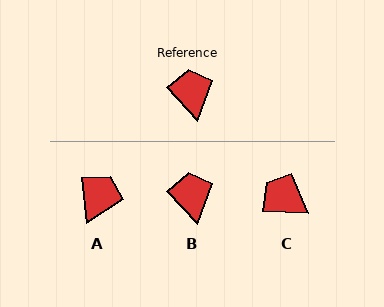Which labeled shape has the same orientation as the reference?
B.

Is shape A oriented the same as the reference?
No, it is off by about 37 degrees.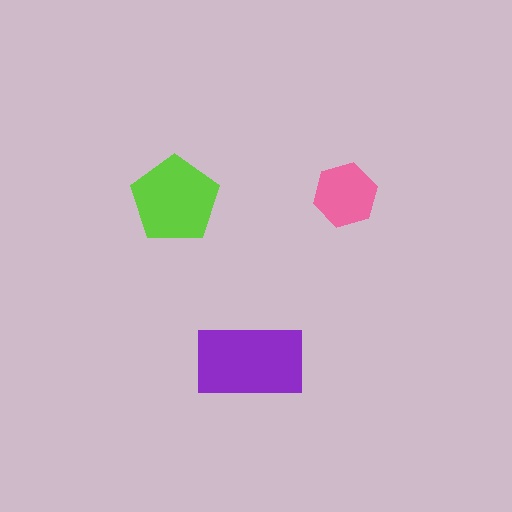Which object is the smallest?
The pink hexagon.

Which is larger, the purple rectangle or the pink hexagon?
The purple rectangle.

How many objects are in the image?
There are 3 objects in the image.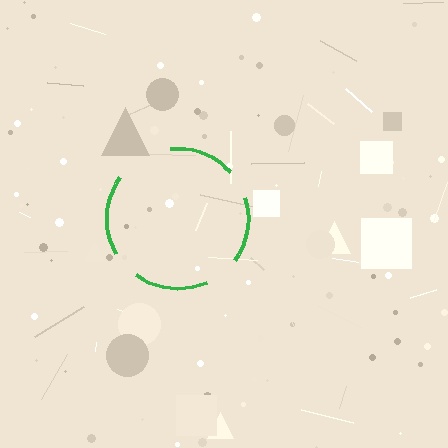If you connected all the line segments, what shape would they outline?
They would outline a circle.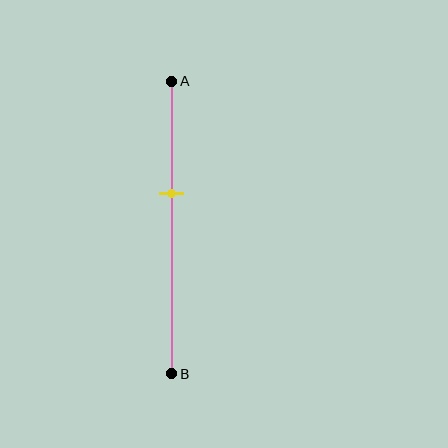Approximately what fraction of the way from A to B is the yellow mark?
The yellow mark is approximately 40% of the way from A to B.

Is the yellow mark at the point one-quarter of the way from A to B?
No, the mark is at about 40% from A, not at the 25% one-quarter point.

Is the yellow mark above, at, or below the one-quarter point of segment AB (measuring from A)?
The yellow mark is below the one-quarter point of segment AB.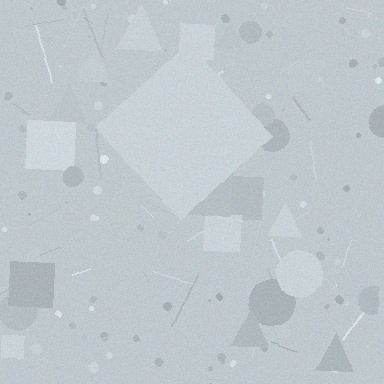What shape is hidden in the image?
A diamond is hidden in the image.